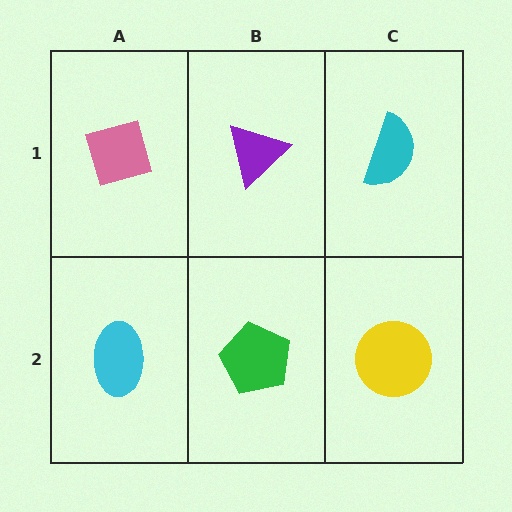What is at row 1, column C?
A cyan semicircle.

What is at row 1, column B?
A purple triangle.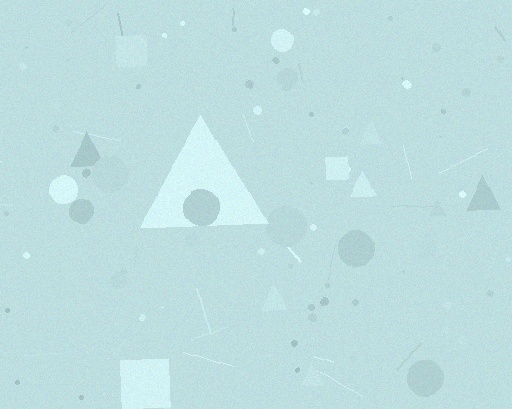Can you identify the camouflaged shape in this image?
The camouflaged shape is a triangle.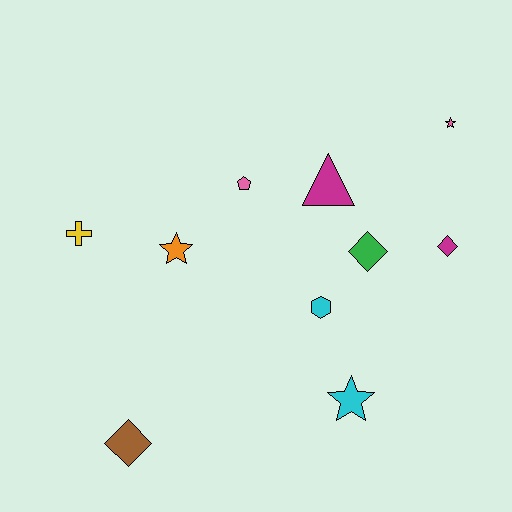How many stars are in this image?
There are 3 stars.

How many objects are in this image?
There are 10 objects.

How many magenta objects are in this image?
There are 2 magenta objects.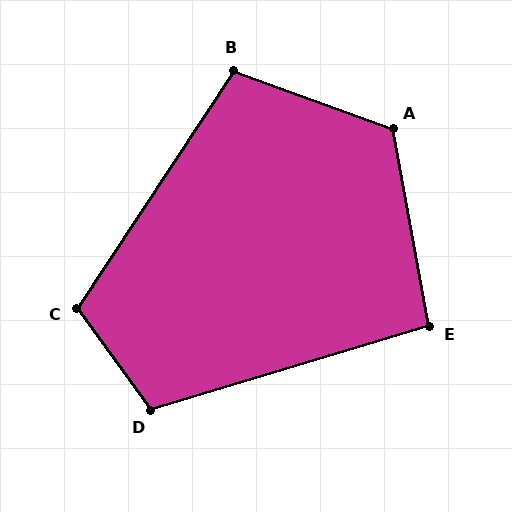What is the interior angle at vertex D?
Approximately 109 degrees (obtuse).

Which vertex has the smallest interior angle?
E, at approximately 96 degrees.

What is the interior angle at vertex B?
Approximately 103 degrees (obtuse).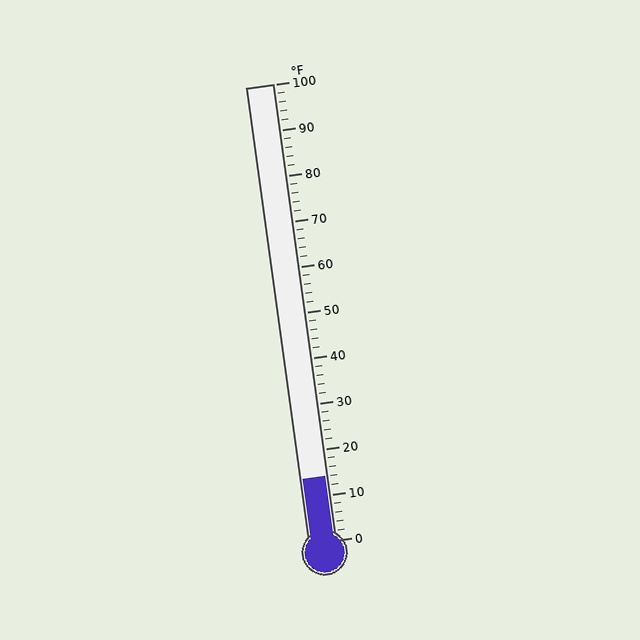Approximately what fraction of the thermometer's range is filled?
The thermometer is filled to approximately 15% of its range.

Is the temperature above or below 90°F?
The temperature is below 90°F.